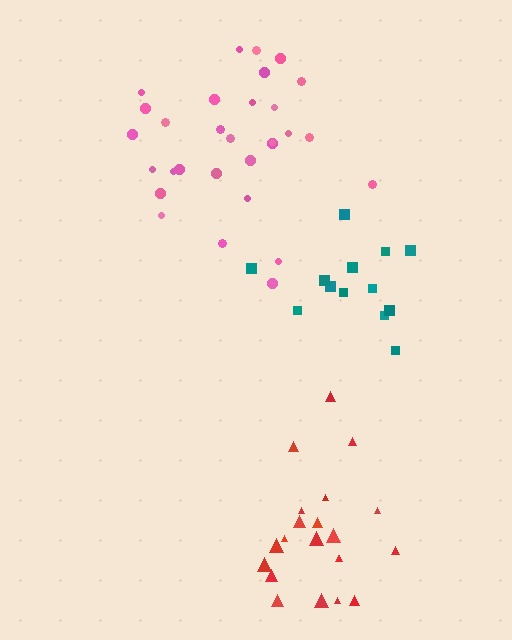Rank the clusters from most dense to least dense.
teal, pink, red.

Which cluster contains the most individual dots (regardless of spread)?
Pink (30).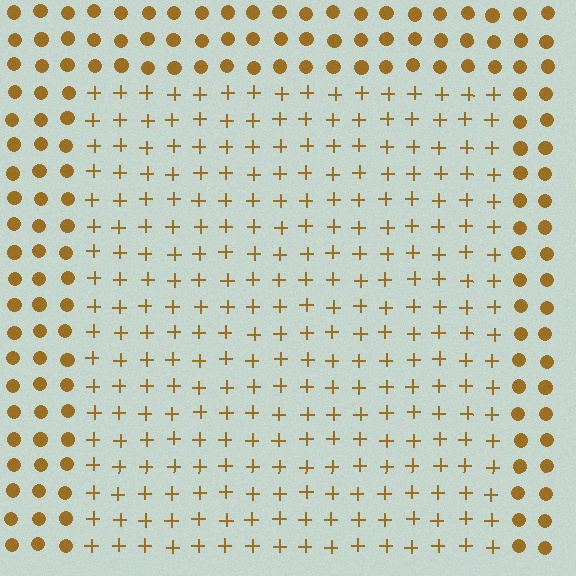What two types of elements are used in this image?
The image uses plus signs inside the rectangle region and circles outside it.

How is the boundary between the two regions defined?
The boundary is defined by a change in element shape: plus signs inside vs. circles outside. All elements share the same color and spacing.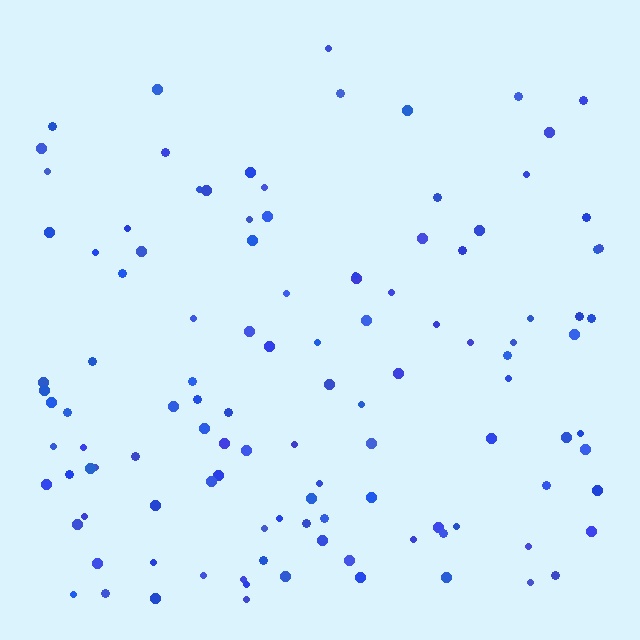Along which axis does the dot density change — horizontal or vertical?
Vertical.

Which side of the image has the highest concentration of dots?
The bottom.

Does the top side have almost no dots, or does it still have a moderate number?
Still a moderate number, just noticeably fewer than the bottom.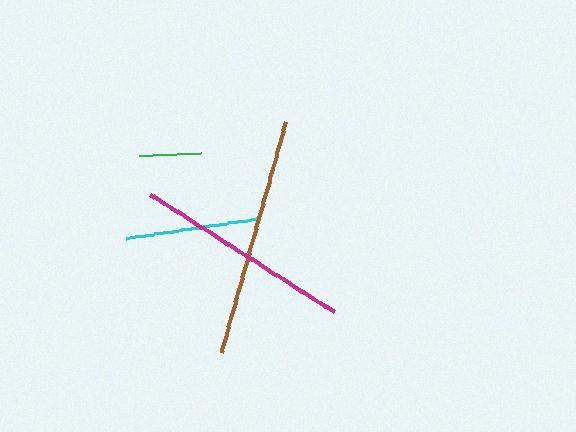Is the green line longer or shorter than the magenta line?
The magenta line is longer than the green line.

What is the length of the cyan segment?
The cyan segment is approximately 132 pixels long.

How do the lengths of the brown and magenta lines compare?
The brown and magenta lines are approximately the same length.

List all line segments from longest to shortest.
From longest to shortest: brown, magenta, cyan, green.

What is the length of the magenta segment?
The magenta segment is approximately 219 pixels long.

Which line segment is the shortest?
The green line is the shortest at approximately 62 pixels.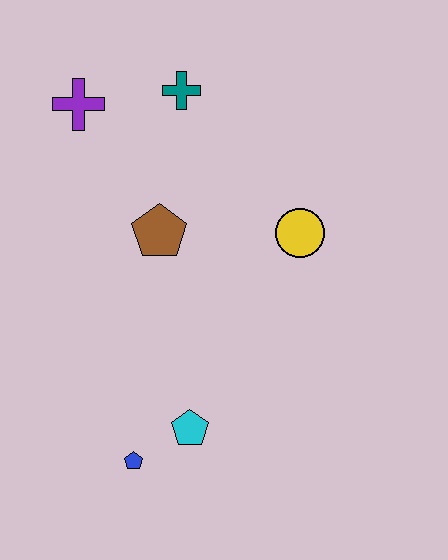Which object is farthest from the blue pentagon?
The teal cross is farthest from the blue pentagon.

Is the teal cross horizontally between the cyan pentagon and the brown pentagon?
Yes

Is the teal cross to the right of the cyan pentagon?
No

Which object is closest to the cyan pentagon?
The blue pentagon is closest to the cyan pentagon.